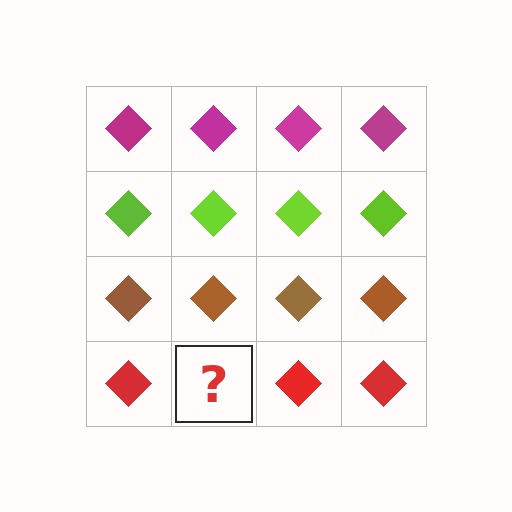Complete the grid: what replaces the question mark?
The question mark should be replaced with a red diamond.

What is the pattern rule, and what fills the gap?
The rule is that each row has a consistent color. The gap should be filled with a red diamond.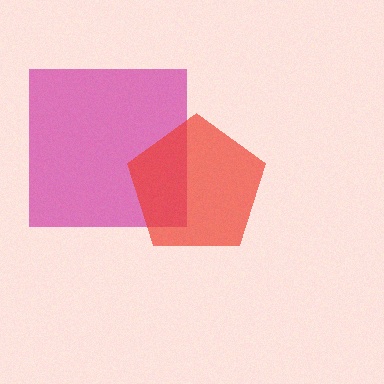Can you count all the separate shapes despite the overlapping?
Yes, there are 2 separate shapes.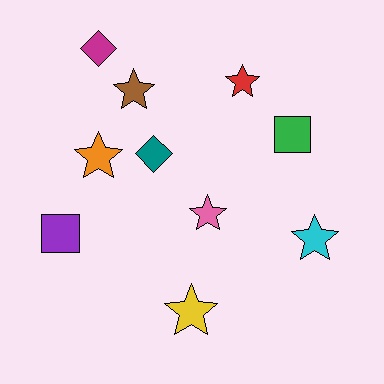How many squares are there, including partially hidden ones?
There are 2 squares.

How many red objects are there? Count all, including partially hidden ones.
There is 1 red object.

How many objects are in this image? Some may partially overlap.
There are 10 objects.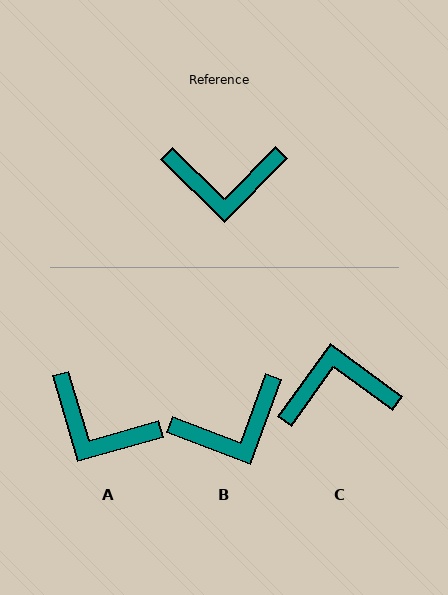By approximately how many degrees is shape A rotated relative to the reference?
Approximately 30 degrees clockwise.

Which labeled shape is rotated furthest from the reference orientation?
C, about 172 degrees away.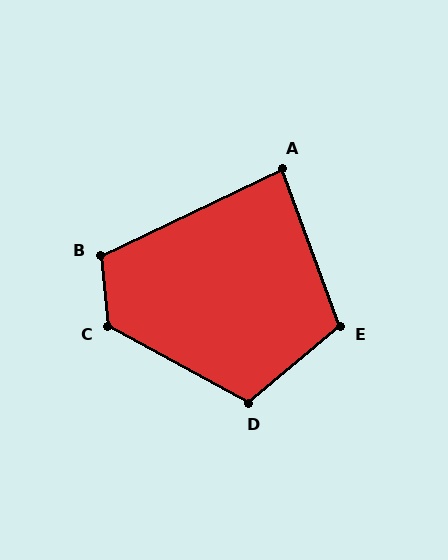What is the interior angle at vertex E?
Approximately 109 degrees (obtuse).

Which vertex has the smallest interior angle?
A, at approximately 85 degrees.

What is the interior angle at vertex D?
Approximately 112 degrees (obtuse).